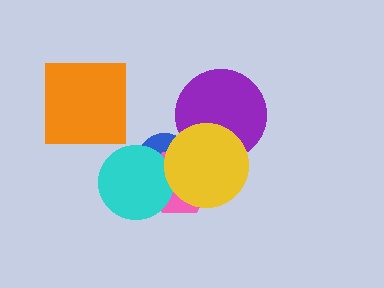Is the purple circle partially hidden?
Yes, it is partially covered by another shape.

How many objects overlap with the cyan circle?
2 objects overlap with the cyan circle.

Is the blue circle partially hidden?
Yes, it is partially covered by another shape.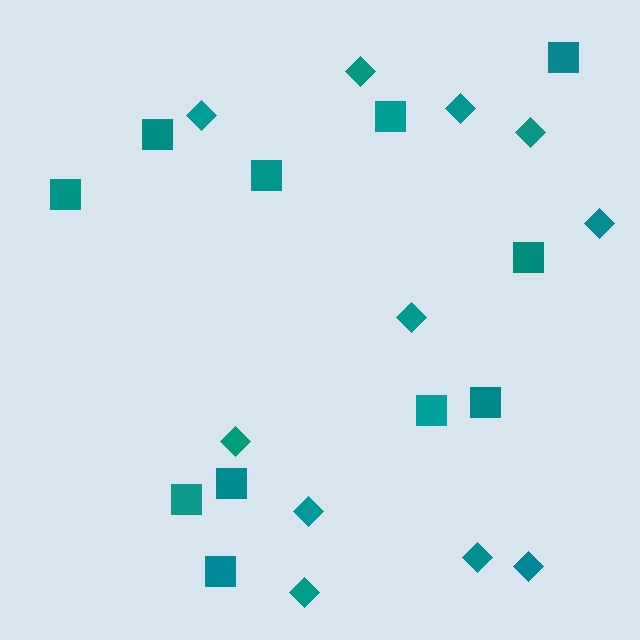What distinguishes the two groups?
There are 2 groups: one group of squares (11) and one group of diamonds (11).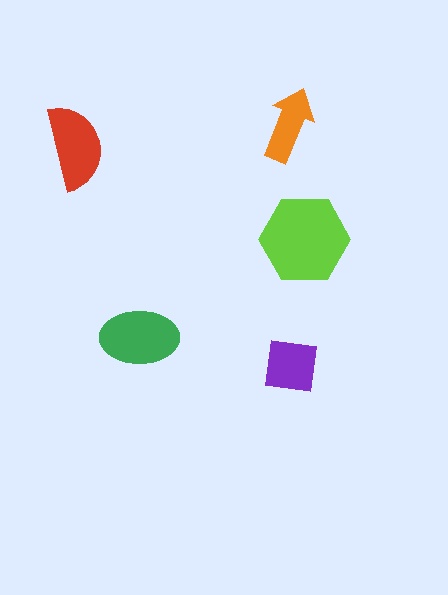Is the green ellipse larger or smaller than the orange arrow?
Larger.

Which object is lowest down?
The purple square is bottommost.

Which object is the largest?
The lime hexagon.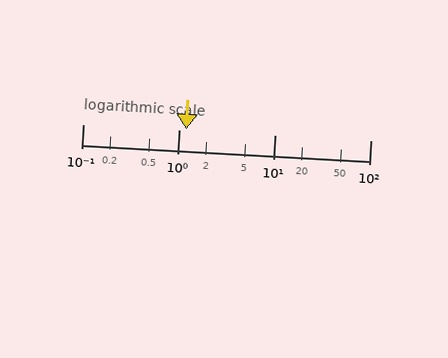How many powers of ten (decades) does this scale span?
The scale spans 3 decades, from 0.1 to 100.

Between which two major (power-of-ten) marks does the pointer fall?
The pointer is between 1 and 10.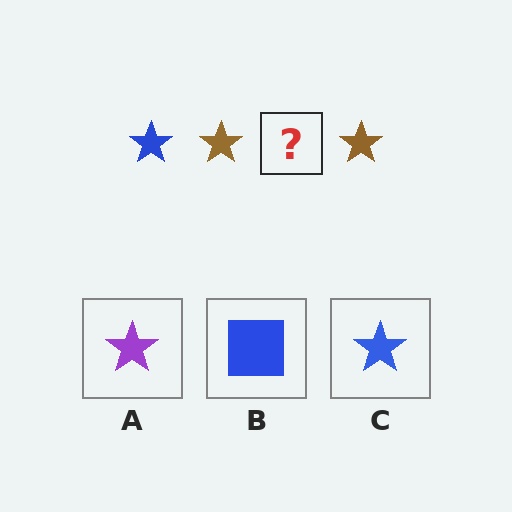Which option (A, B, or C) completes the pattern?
C.